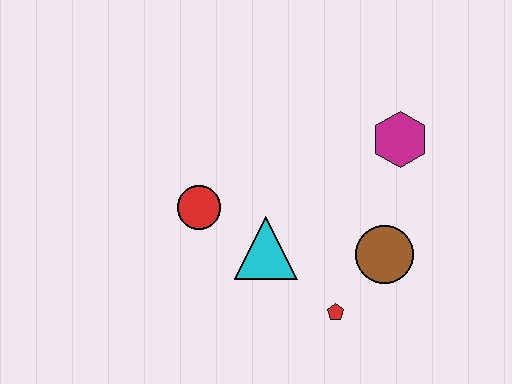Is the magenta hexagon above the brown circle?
Yes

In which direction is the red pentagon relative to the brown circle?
The red pentagon is below the brown circle.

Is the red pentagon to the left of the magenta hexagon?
Yes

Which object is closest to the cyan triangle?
The red circle is closest to the cyan triangle.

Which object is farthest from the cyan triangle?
The magenta hexagon is farthest from the cyan triangle.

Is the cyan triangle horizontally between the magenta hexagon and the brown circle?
No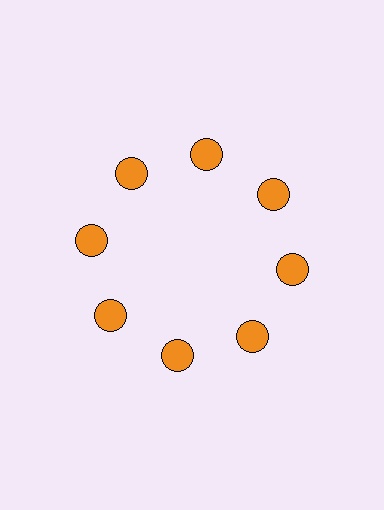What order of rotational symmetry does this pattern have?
This pattern has 8-fold rotational symmetry.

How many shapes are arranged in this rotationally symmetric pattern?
There are 8 shapes, arranged in 8 groups of 1.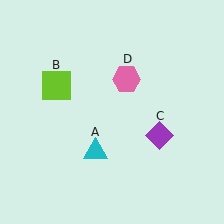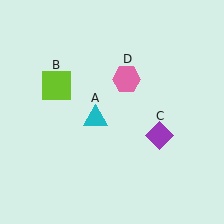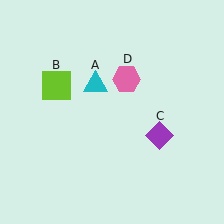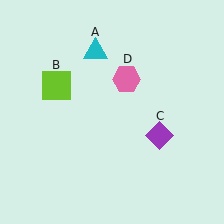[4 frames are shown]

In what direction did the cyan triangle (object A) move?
The cyan triangle (object A) moved up.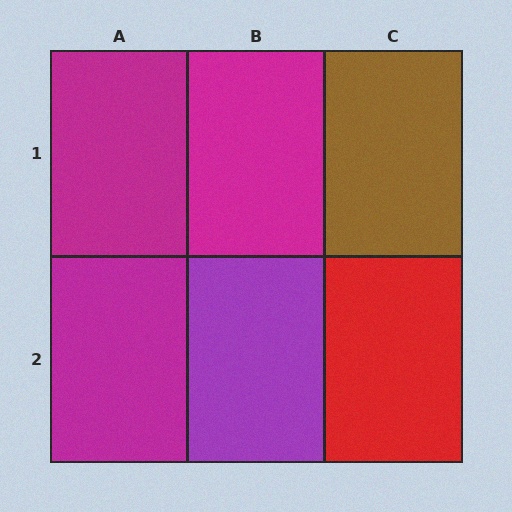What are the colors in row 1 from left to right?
Magenta, magenta, brown.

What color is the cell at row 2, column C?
Red.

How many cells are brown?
1 cell is brown.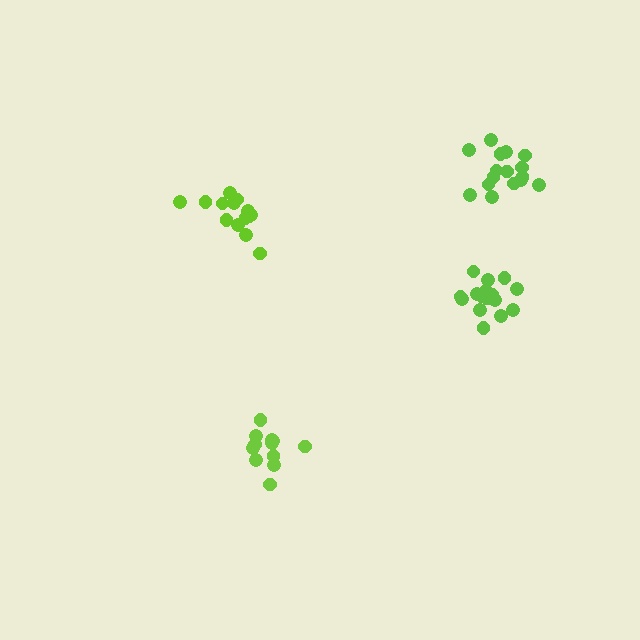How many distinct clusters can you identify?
There are 4 distinct clusters.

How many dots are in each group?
Group 1: 14 dots, Group 2: 12 dots, Group 3: 16 dots, Group 4: 16 dots (58 total).